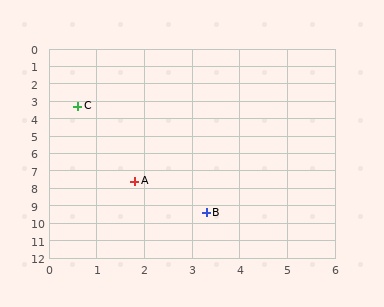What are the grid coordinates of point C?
Point C is at approximately (0.6, 3.3).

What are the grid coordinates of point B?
Point B is at approximately (3.3, 9.4).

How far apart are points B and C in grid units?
Points B and C are about 6.7 grid units apart.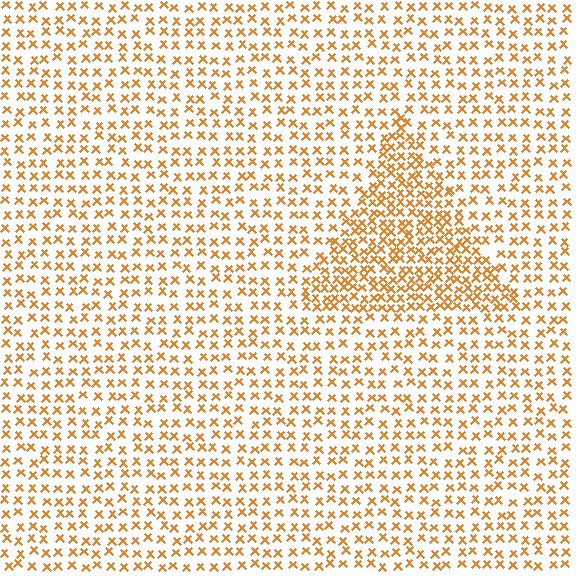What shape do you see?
I see a triangle.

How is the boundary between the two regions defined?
The boundary is defined by a change in element density (approximately 1.9x ratio). All elements are the same color, size, and shape.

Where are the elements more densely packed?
The elements are more densely packed inside the triangle boundary.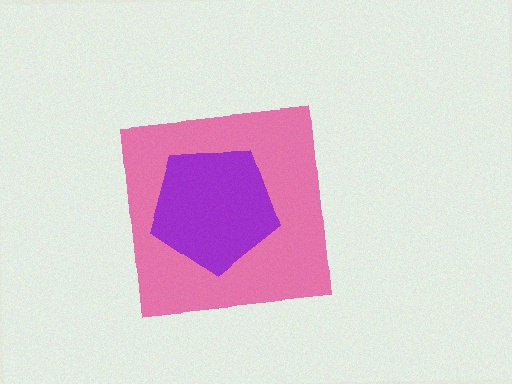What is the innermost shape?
The purple pentagon.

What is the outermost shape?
The pink square.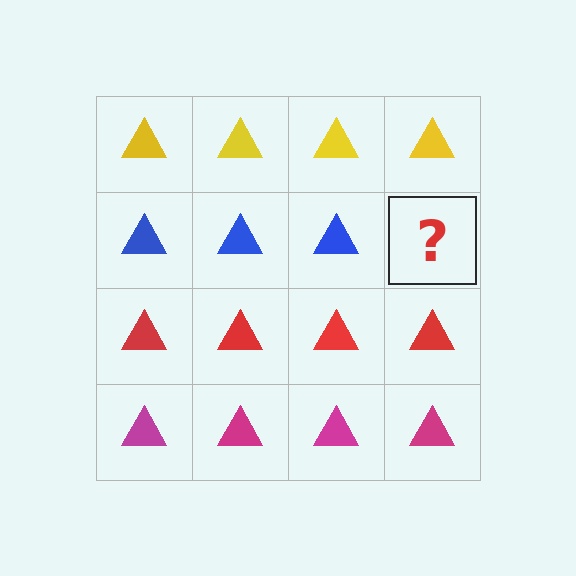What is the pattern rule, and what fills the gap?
The rule is that each row has a consistent color. The gap should be filled with a blue triangle.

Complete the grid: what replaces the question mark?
The question mark should be replaced with a blue triangle.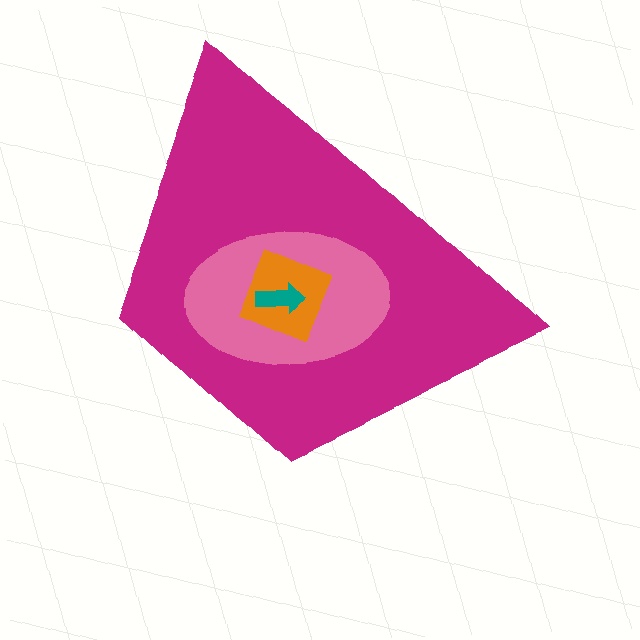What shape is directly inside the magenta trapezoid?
The pink ellipse.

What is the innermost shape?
The teal arrow.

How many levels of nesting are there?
4.